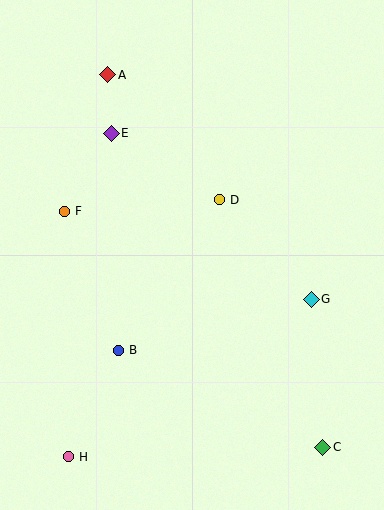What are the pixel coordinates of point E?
Point E is at (111, 133).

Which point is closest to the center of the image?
Point D at (220, 200) is closest to the center.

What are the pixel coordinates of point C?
Point C is at (323, 447).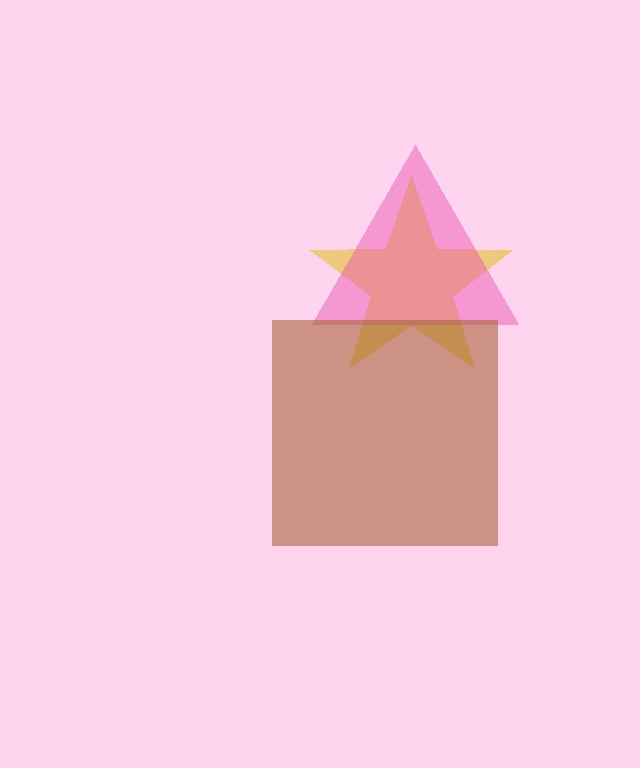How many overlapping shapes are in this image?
There are 3 overlapping shapes in the image.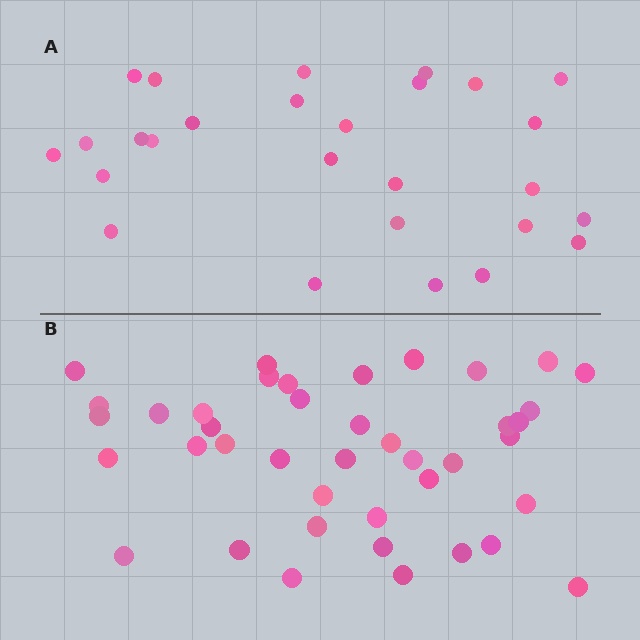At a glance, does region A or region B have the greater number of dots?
Region B (the bottom region) has more dots.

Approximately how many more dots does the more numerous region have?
Region B has approximately 15 more dots than region A.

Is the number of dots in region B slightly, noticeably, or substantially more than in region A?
Region B has substantially more. The ratio is roughly 1.5 to 1.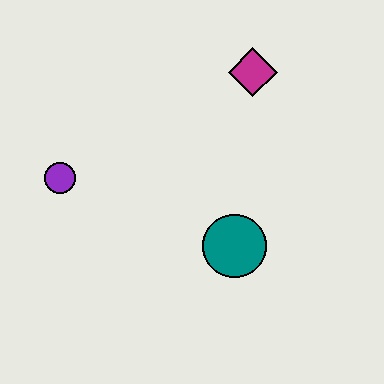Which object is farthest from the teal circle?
The purple circle is farthest from the teal circle.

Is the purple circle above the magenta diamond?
No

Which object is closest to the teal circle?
The magenta diamond is closest to the teal circle.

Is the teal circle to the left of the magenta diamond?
Yes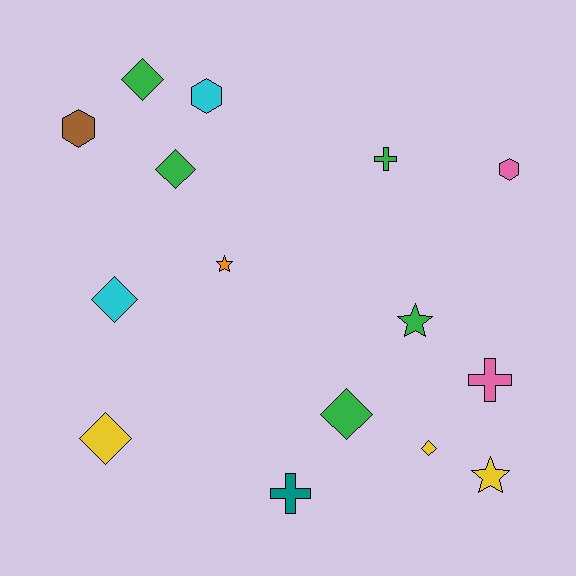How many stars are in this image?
There are 3 stars.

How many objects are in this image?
There are 15 objects.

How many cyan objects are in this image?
There are 2 cyan objects.